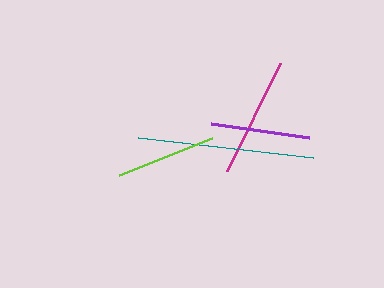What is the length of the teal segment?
The teal segment is approximately 176 pixels long.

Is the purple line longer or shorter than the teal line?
The teal line is longer than the purple line.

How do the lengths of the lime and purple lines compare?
The lime and purple lines are approximately the same length.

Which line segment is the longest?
The teal line is the longest at approximately 176 pixels.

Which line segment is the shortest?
The purple line is the shortest at approximately 99 pixels.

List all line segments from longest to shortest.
From longest to shortest: teal, magenta, lime, purple.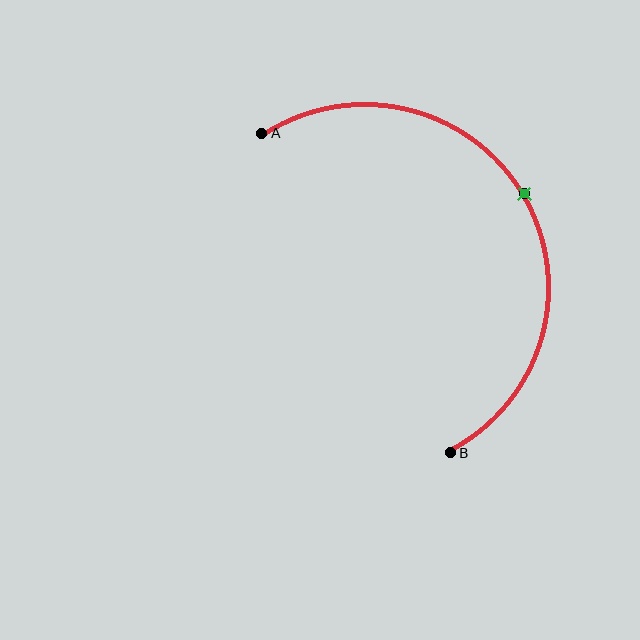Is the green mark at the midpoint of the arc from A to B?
Yes. The green mark lies on the arc at equal arc-length from both A and B — it is the arc midpoint.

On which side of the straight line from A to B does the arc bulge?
The arc bulges to the right of the straight line connecting A and B.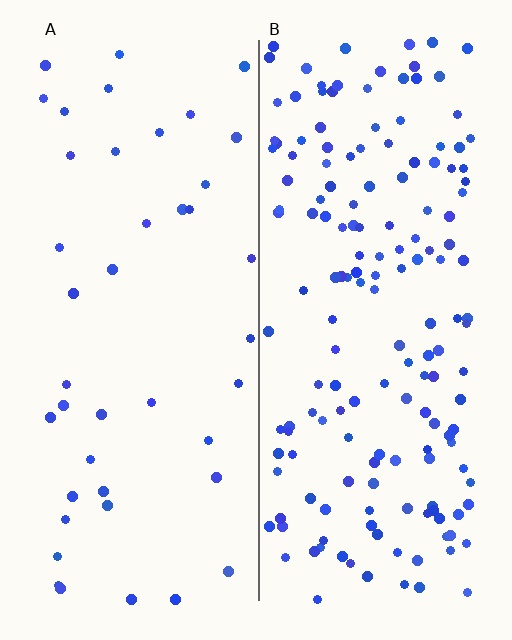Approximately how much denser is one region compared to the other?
Approximately 4.0× — region B over region A.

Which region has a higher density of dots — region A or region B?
B (the right).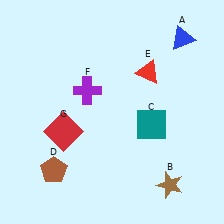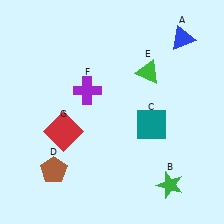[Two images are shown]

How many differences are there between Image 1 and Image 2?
There are 2 differences between the two images.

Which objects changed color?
B changed from brown to green. E changed from red to green.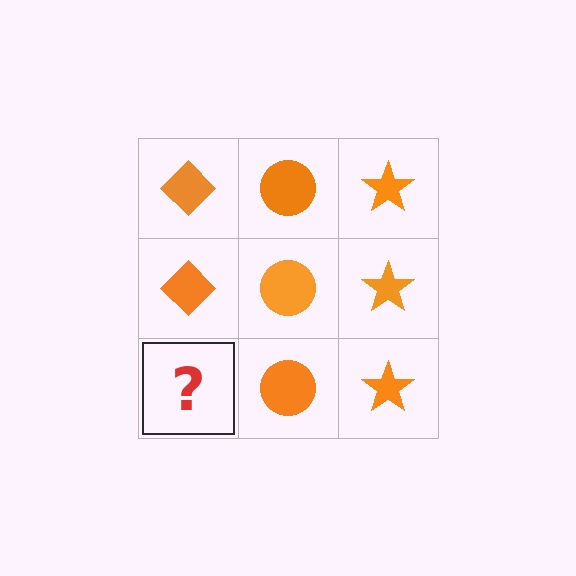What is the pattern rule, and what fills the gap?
The rule is that each column has a consistent shape. The gap should be filled with an orange diamond.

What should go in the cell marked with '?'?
The missing cell should contain an orange diamond.